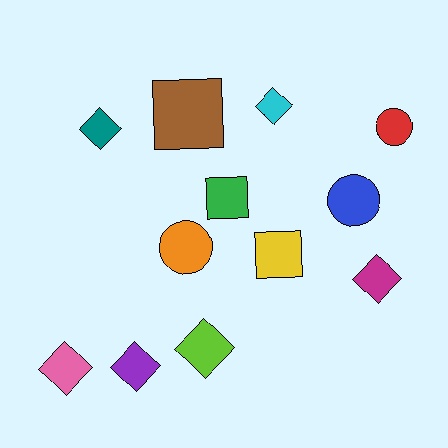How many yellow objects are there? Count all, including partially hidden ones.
There is 1 yellow object.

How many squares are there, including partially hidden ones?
There are 3 squares.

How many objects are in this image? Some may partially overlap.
There are 12 objects.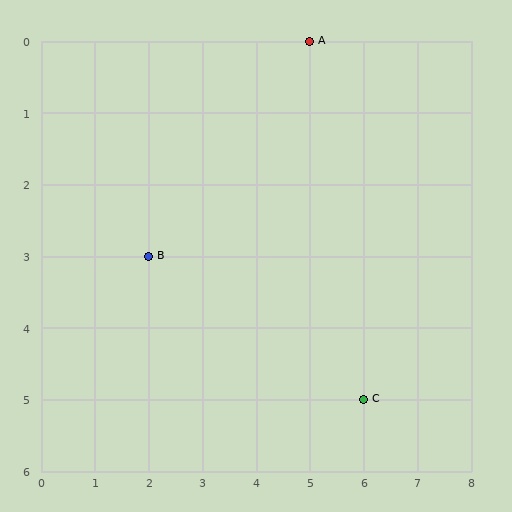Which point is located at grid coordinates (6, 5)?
Point C is at (6, 5).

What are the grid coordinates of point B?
Point B is at grid coordinates (2, 3).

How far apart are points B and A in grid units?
Points B and A are 3 columns and 3 rows apart (about 4.2 grid units diagonally).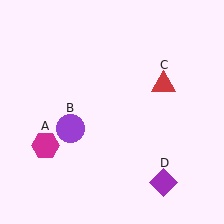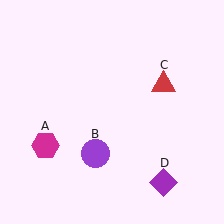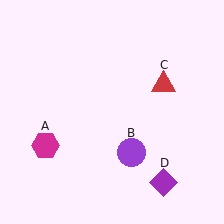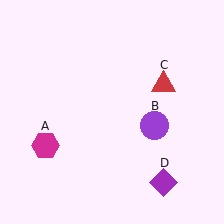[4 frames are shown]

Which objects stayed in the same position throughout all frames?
Magenta hexagon (object A) and red triangle (object C) and purple diamond (object D) remained stationary.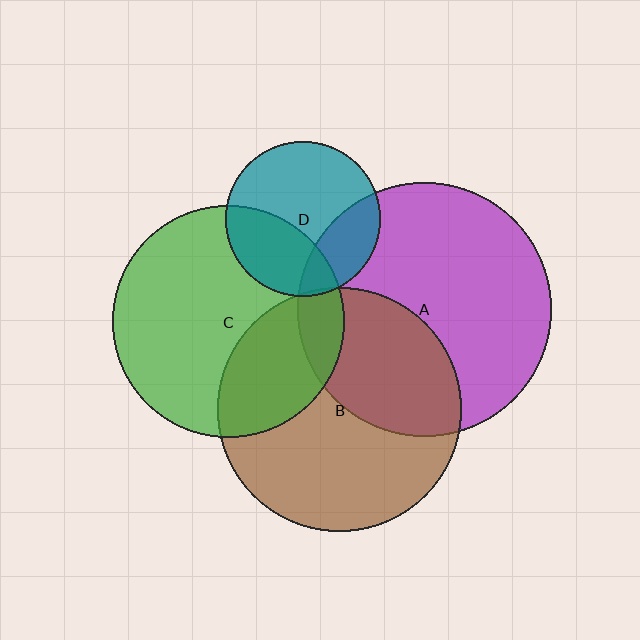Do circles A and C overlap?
Yes.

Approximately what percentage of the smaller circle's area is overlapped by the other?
Approximately 10%.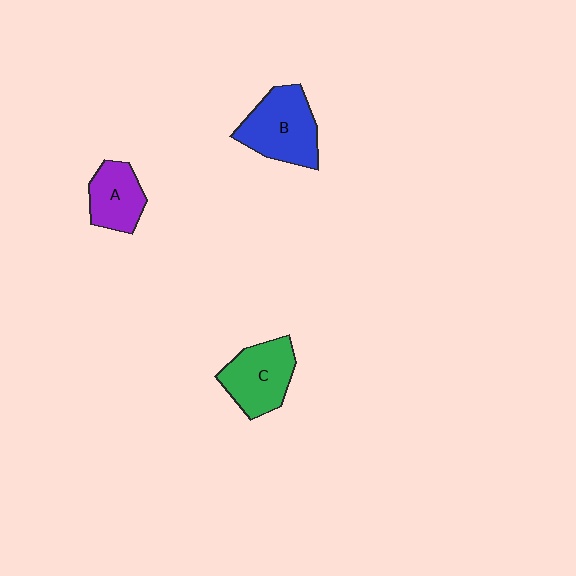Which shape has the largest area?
Shape B (blue).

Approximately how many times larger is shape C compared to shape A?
Approximately 1.3 times.